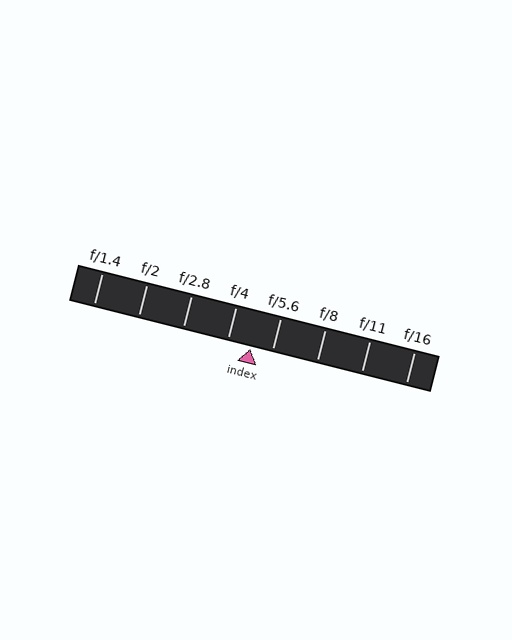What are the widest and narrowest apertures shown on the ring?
The widest aperture shown is f/1.4 and the narrowest is f/16.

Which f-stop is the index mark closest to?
The index mark is closest to f/5.6.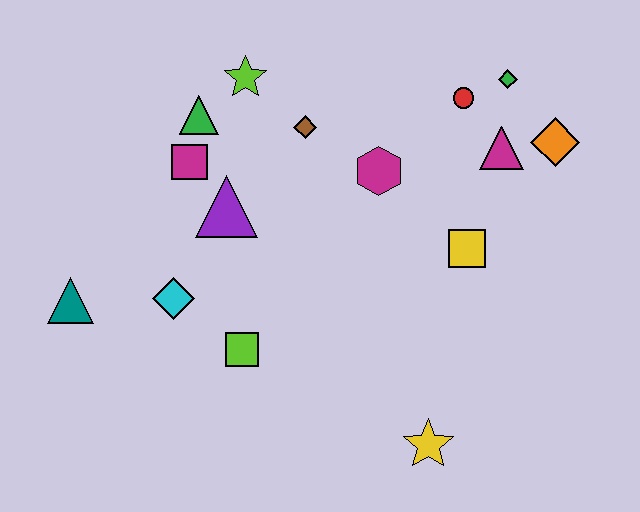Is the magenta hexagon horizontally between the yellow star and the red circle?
No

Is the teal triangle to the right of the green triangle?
No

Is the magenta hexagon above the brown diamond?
No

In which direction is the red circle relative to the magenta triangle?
The red circle is above the magenta triangle.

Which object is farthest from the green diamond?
The teal triangle is farthest from the green diamond.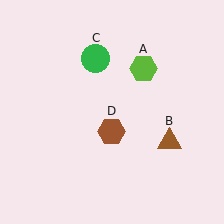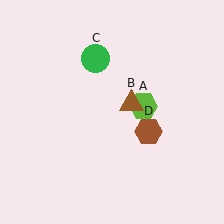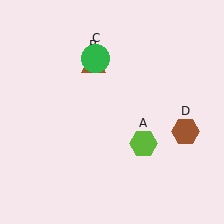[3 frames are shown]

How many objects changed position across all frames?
3 objects changed position: lime hexagon (object A), brown triangle (object B), brown hexagon (object D).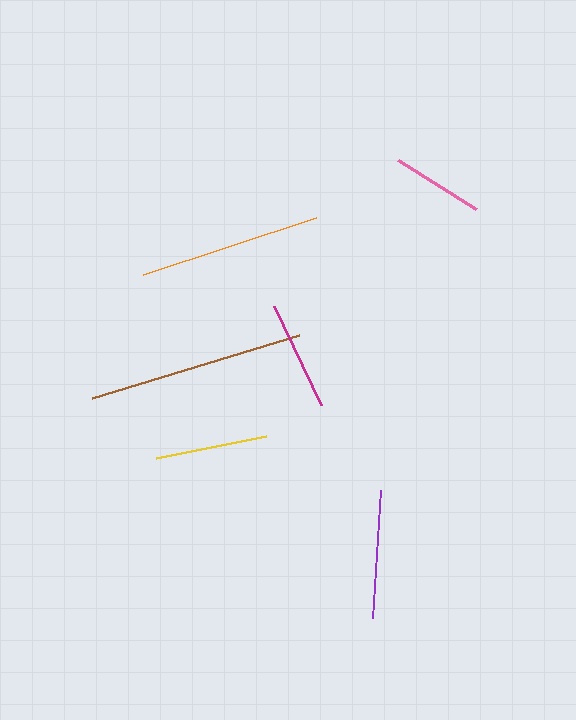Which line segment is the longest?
The brown line is the longest at approximately 216 pixels.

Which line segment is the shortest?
The pink line is the shortest at approximately 92 pixels.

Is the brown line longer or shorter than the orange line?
The brown line is longer than the orange line.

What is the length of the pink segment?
The pink segment is approximately 92 pixels long.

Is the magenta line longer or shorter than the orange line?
The orange line is longer than the magenta line.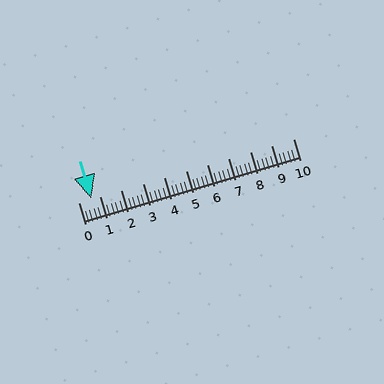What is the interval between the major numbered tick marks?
The major tick marks are spaced 1 units apart.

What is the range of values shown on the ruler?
The ruler shows values from 0 to 10.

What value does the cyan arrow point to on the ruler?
The cyan arrow points to approximately 0.6.